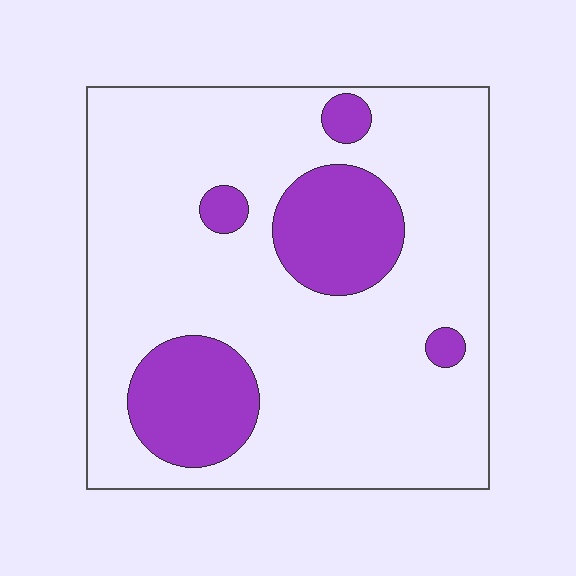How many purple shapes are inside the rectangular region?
5.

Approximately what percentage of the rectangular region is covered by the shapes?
Approximately 20%.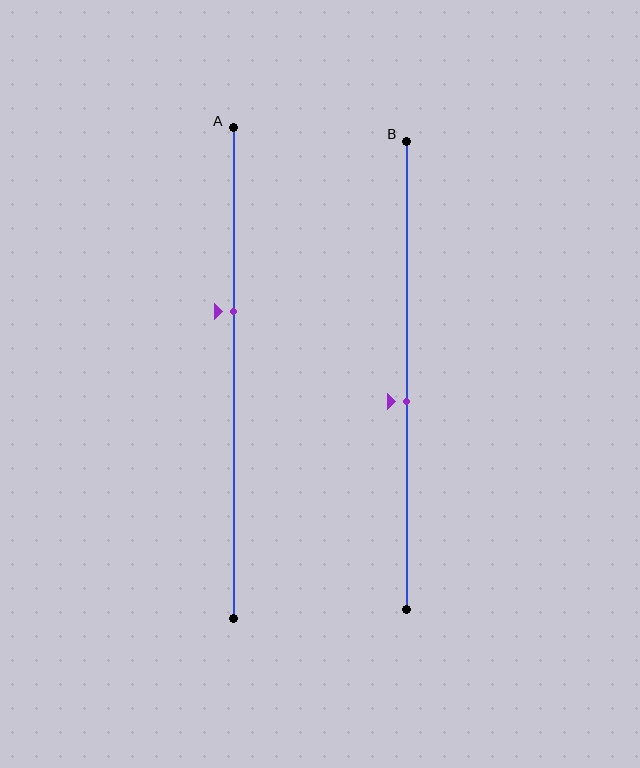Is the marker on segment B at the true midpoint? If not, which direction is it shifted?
No, the marker on segment B is shifted downward by about 5% of the segment length.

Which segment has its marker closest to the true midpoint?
Segment B has its marker closest to the true midpoint.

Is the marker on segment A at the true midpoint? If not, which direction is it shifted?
No, the marker on segment A is shifted upward by about 13% of the segment length.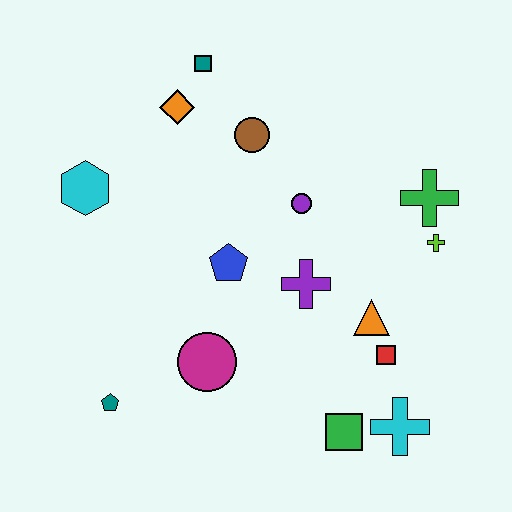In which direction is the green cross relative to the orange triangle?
The green cross is above the orange triangle.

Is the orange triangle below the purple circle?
Yes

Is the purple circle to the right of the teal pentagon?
Yes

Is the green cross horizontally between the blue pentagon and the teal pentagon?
No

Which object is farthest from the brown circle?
The cyan cross is farthest from the brown circle.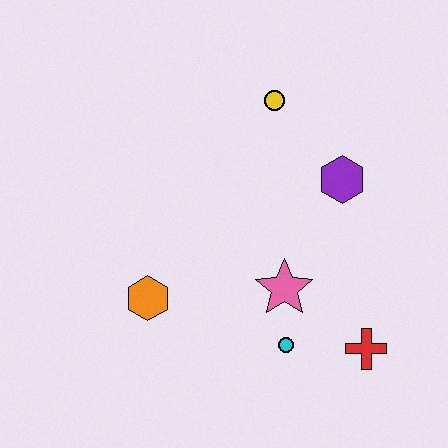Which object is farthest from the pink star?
The yellow circle is farthest from the pink star.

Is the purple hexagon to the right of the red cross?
No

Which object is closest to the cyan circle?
The pink star is closest to the cyan circle.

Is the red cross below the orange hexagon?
Yes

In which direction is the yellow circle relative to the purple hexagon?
The yellow circle is above the purple hexagon.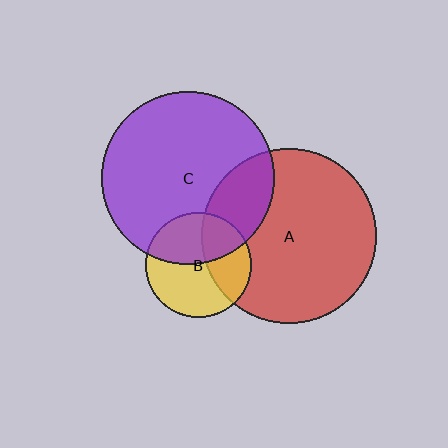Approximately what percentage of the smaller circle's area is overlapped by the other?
Approximately 40%.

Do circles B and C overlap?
Yes.